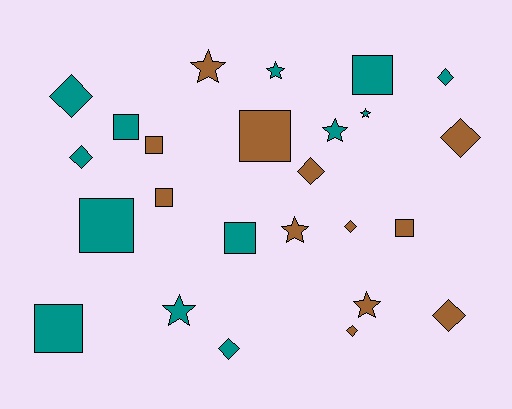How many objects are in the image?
There are 25 objects.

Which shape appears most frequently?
Square, with 9 objects.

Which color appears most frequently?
Teal, with 13 objects.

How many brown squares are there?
There are 4 brown squares.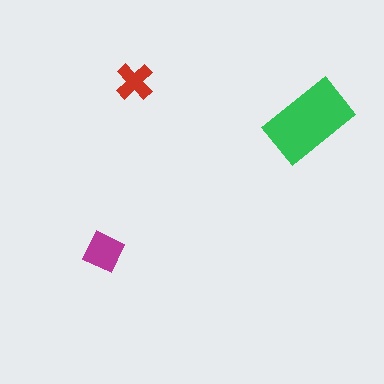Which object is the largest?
The green rectangle.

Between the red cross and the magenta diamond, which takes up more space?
The magenta diamond.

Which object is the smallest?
The red cross.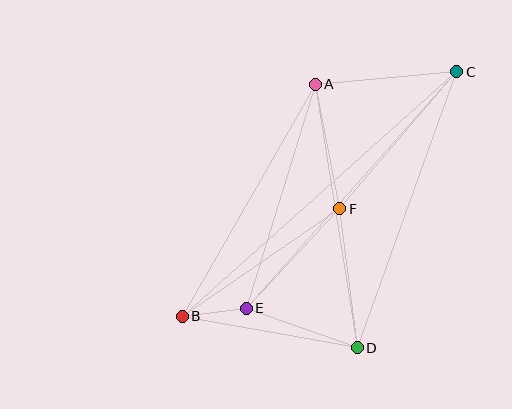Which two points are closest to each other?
Points B and E are closest to each other.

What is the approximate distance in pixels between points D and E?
The distance between D and E is approximately 118 pixels.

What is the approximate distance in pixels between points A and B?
The distance between A and B is approximately 267 pixels.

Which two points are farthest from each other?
Points B and C are farthest from each other.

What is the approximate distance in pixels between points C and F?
The distance between C and F is approximately 180 pixels.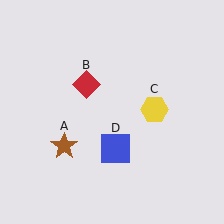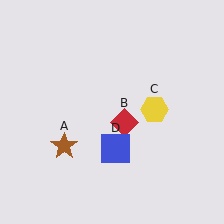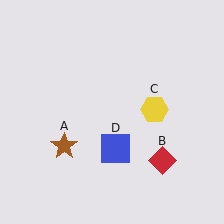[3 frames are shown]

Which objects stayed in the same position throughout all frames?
Brown star (object A) and yellow hexagon (object C) and blue square (object D) remained stationary.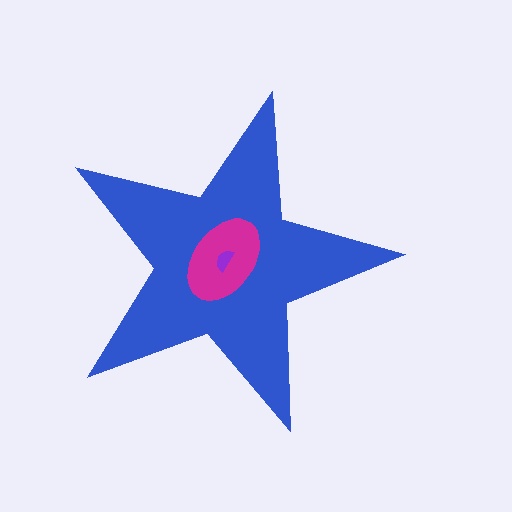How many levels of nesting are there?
3.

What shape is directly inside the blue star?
The magenta ellipse.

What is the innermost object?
The purple semicircle.